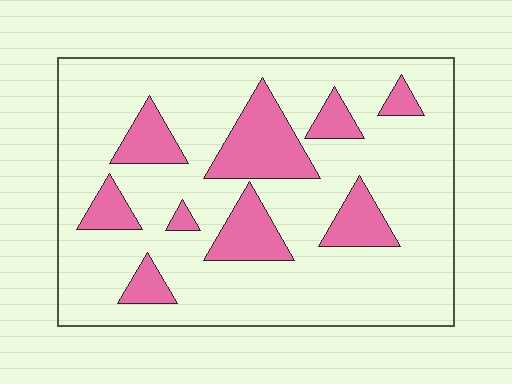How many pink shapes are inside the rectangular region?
9.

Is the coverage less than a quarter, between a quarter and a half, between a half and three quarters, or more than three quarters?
Less than a quarter.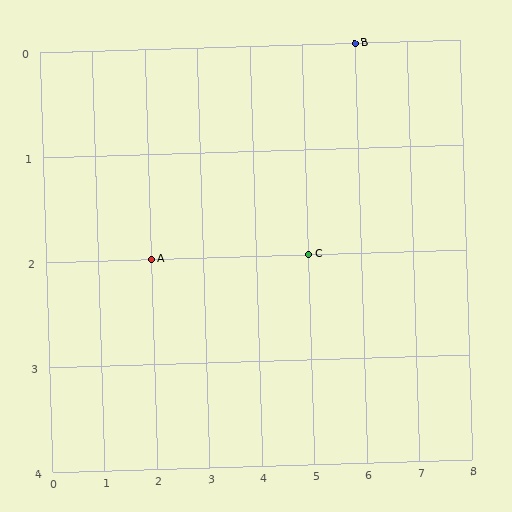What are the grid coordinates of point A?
Point A is at grid coordinates (2, 2).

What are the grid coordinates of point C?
Point C is at grid coordinates (5, 2).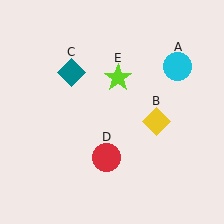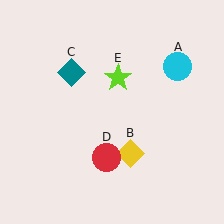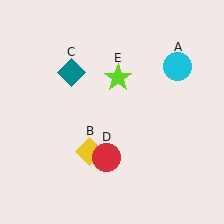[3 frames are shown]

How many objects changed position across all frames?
1 object changed position: yellow diamond (object B).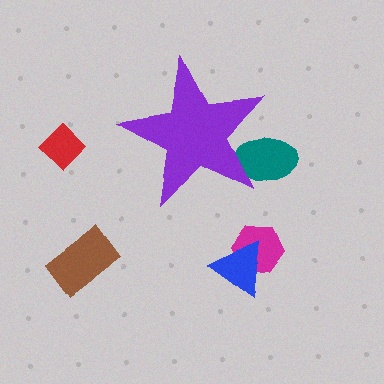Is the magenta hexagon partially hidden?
No, the magenta hexagon is fully visible.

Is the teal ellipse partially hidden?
Yes, the teal ellipse is partially hidden behind the purple star.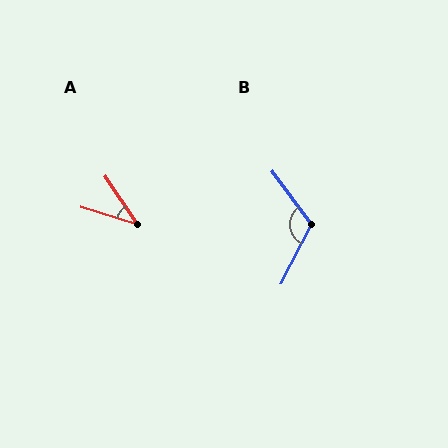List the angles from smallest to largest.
A (39°), B (117°).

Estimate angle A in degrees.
Approximately 39 degrees.